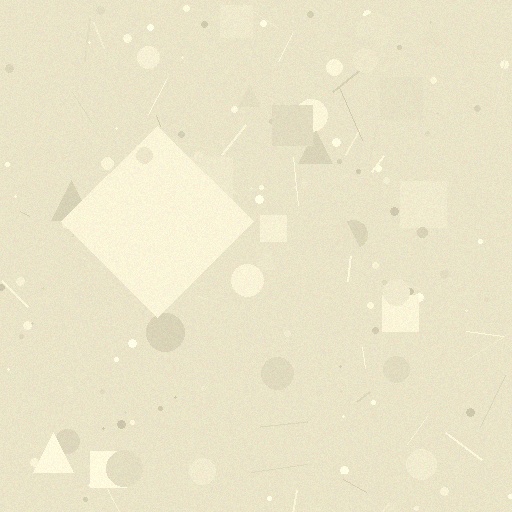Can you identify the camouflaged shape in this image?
The camouflaged shape is a diamond.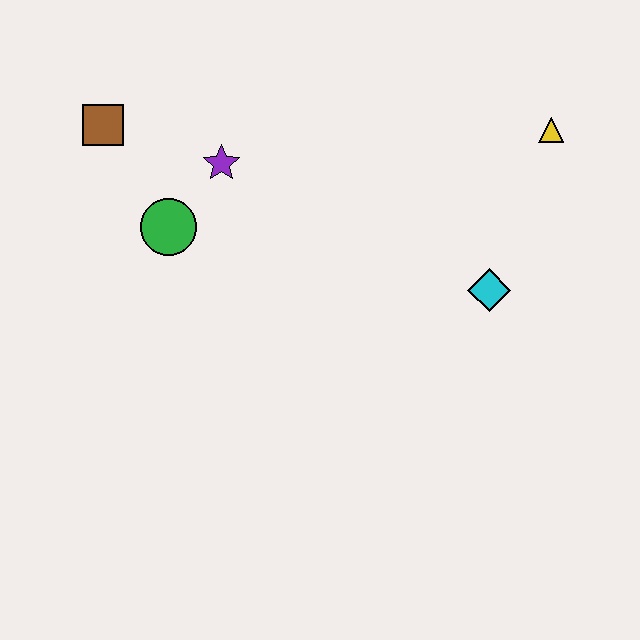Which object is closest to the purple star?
The green circle is closest to the purple star.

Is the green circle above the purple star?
No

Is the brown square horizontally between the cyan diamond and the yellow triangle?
No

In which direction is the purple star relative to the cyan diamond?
The purple star is to the left of the cyan diamond.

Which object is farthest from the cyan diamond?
The brown square is farthest from the cyan diamond.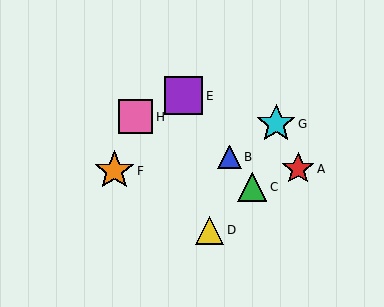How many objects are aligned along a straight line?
3 objects (B, C, E) are aligned along a straight line.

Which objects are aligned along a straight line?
Objects B, C, E are aligned along a straight line.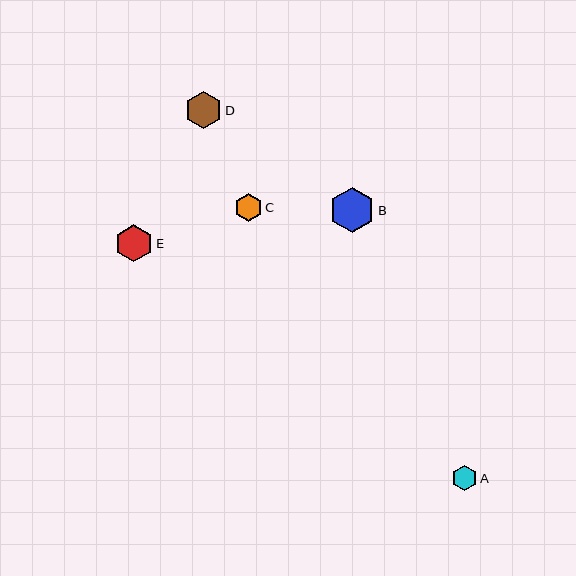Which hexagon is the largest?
Hexagon B is the largest with a size of approximately 45 pixels.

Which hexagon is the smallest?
Hexagon A is the smallest with a size of approximately 26 pixels.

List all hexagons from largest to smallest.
From largest to smallest: B, D, E, C, A.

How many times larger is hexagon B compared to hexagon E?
Hexagon B is approximately 1.2 times the size of hexagon E.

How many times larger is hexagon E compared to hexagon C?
Hexagon E is approximately 1.3 times the size of hexagon C.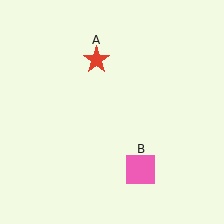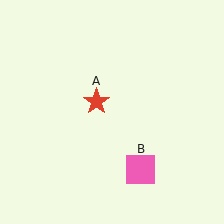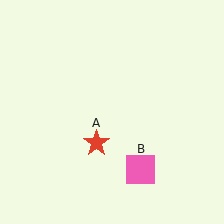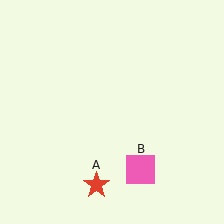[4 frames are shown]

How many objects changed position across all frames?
1 object changed position: red star (object A).